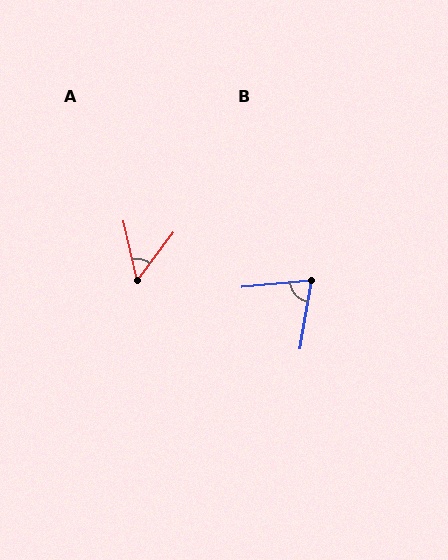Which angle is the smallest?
A, at approximately 49 degrees.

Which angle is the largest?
B, at approximately 75 degrees.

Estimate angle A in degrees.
Approximately 49 degrees.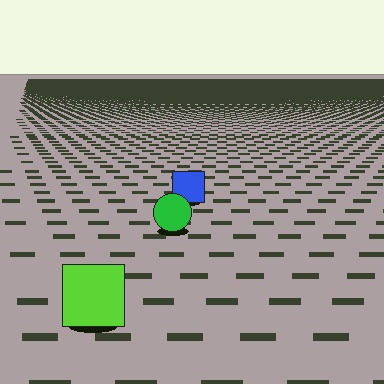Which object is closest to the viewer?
The lime square is closest. The texture marks near it are larger and more spread out.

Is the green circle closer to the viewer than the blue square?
Yes. The green circle is closer — you can tell from the texture gradient: the ground texture is coarser near it.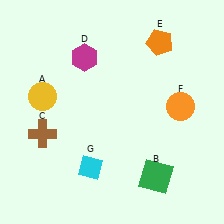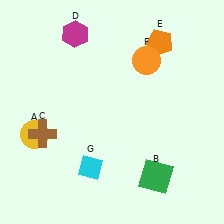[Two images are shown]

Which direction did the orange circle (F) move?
The orange circle (F) moved up.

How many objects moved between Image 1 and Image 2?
3 objects moved between the two images.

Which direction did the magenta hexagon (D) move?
The magenta hexagon (D) moved up.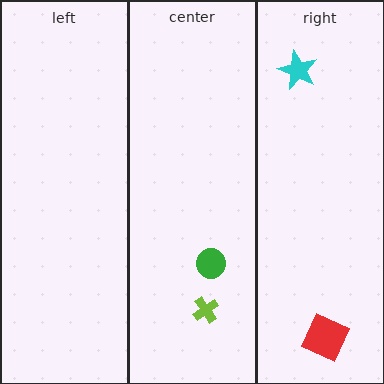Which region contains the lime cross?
The center region.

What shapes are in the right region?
The red square, the cyan star.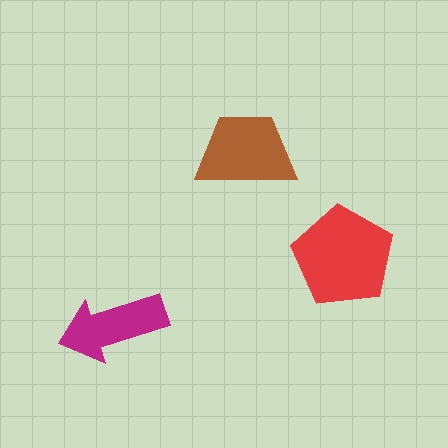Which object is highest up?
The brown trapezoid is topmost.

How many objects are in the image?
There are 3 objects in the image.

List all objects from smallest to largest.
The magenta arrow, the brown trapezoid, the red pentagon.